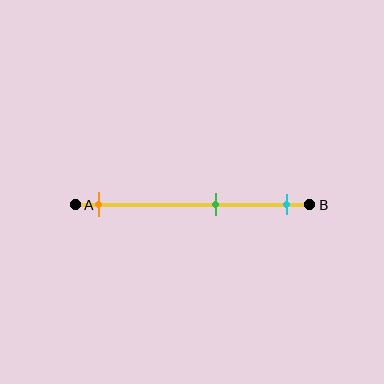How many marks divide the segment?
There are 3 marks dividing the segment.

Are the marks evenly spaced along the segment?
No, the marks are not evenly spaced.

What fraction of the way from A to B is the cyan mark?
The cyan mark is approximately 90% (0.9) of the way from A to B.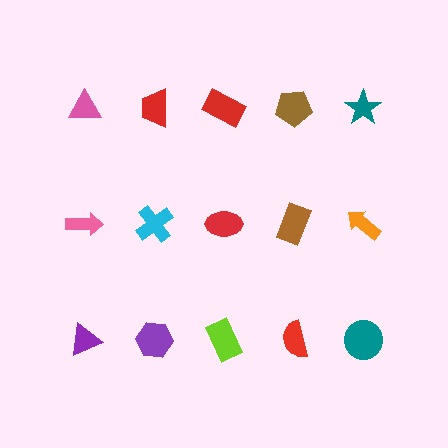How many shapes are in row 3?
5 shapes.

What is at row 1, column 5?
A teal star.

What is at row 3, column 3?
A lime rectangle.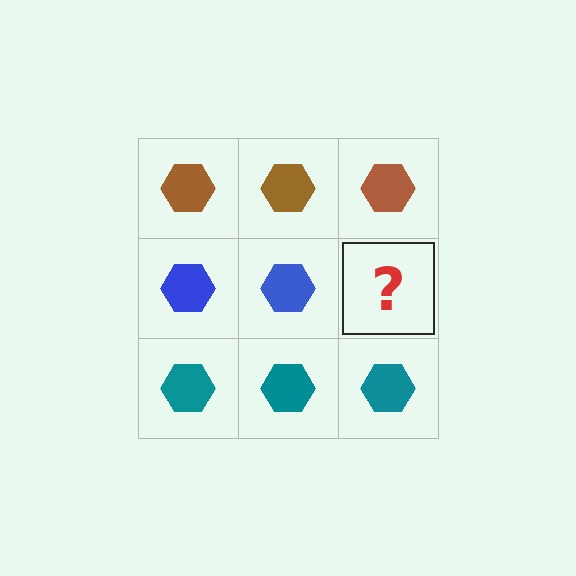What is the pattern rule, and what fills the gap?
The rule is that each row has a consistent color. The gap should be filled with a blue hexagon.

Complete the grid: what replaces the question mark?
The question mark should be replaced with a blue hexagon.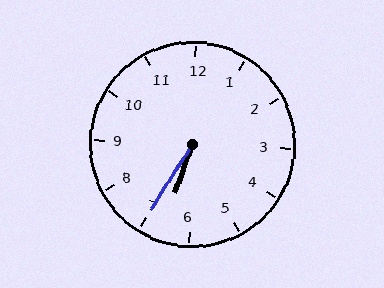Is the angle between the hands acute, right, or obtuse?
It is acute.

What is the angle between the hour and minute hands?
Approximately 12 degrees.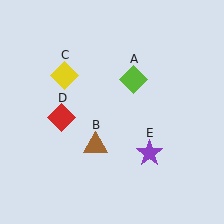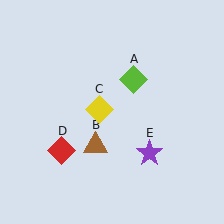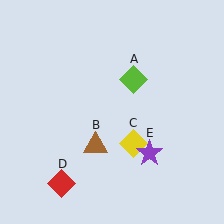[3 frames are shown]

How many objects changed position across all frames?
2 objects changed position: yellow diamond (object C), red diamond (object D).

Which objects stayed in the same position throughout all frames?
Lime diamond (object A) and brown triangle (object B) and purple star (object E) remained stationary.